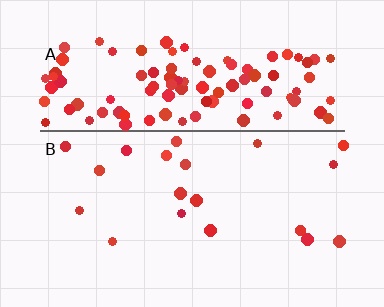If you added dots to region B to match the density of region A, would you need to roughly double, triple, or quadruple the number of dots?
Approximately quadruple.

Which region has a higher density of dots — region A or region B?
A (the top).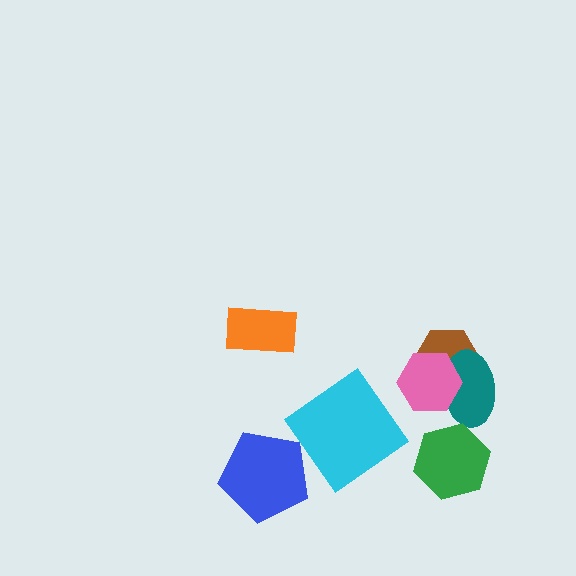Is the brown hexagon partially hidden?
Yes, it is partially covered by another shape.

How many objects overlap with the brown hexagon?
2 objects overlap with the brown hexagon.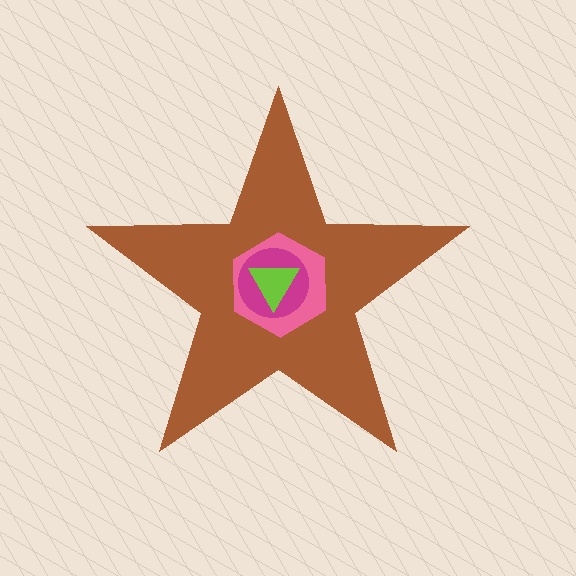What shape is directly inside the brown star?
The pink hexagon.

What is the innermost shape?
The lime triangle.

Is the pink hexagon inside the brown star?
Yes.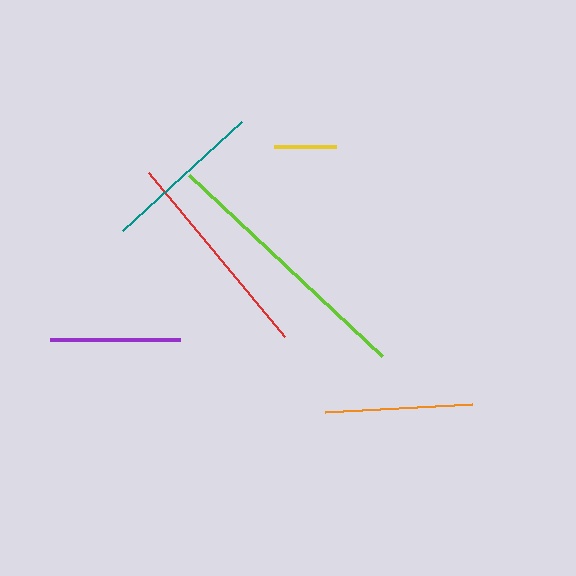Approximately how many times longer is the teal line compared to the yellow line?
The teal line is approximately 2.6 times the length of the yellow line.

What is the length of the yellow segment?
The yellow segment is approximately 62 pixels long.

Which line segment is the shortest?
The yellow line is the shortest at approximately 62 pixels.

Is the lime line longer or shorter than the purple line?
The lime line is longer than the purple line.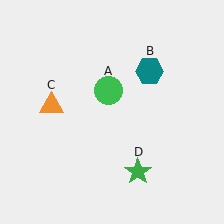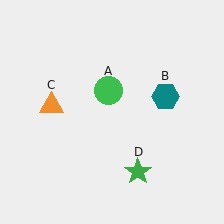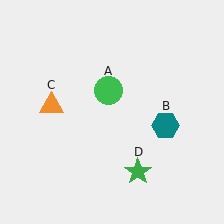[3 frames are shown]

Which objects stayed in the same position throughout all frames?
Green circle (object A) and orange triangle (object C) and green star (object D) remained stationary.